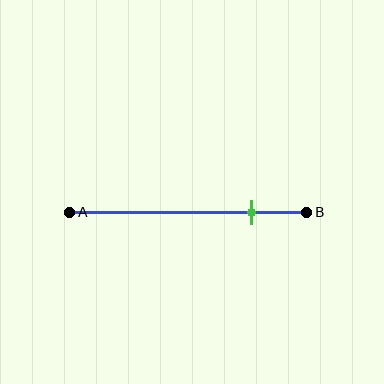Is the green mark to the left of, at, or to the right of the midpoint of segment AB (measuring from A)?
The green mark is to the right of the midpoint of segment AB.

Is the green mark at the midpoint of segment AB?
No, the mark is at about 75% from A, not at the 50% midpoint.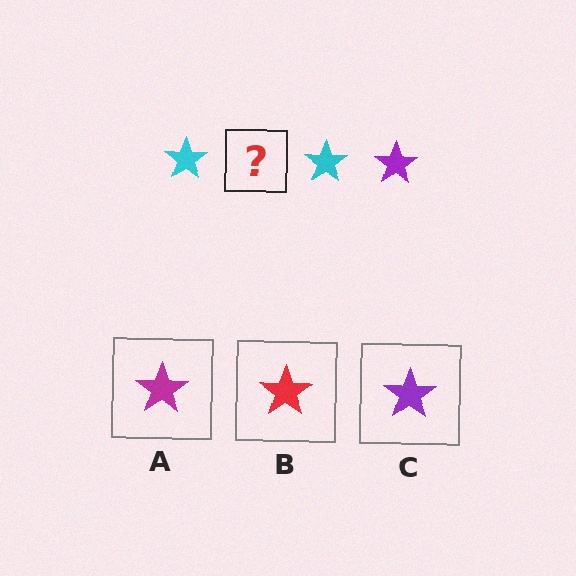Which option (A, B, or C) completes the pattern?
C.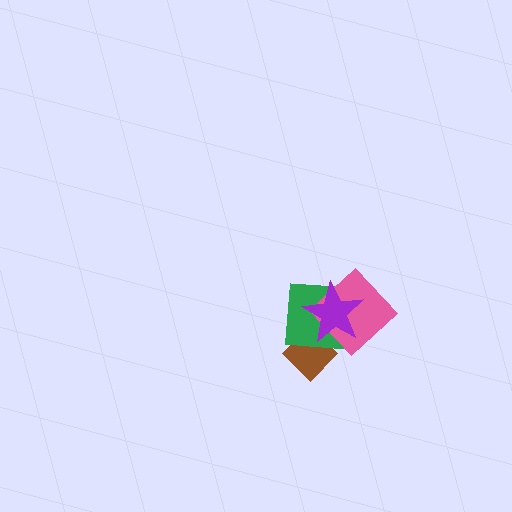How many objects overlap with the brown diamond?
3 objects overlap with the brown diamond.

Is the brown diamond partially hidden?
Yes, it is partially covered by another shape.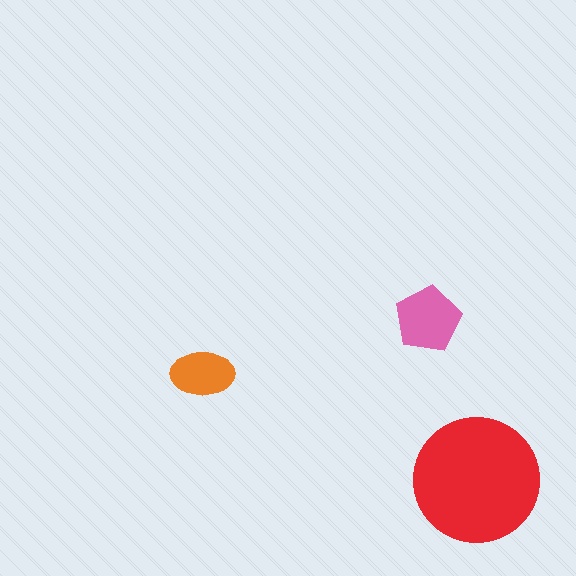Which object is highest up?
The pink pentagon is topmost.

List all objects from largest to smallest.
The red circle, the pink pentagon, the orange ellipse.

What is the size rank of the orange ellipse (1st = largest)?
3rd.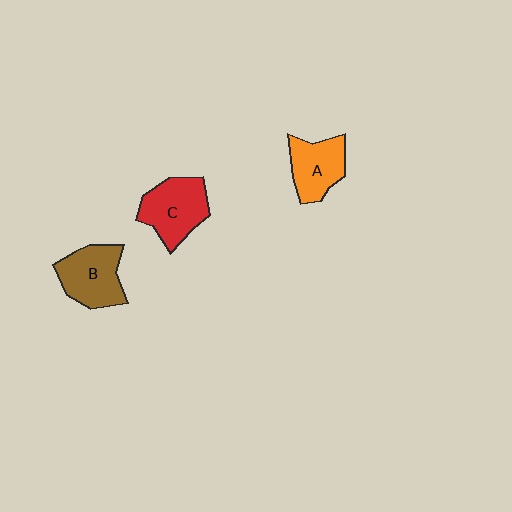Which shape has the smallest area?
Shape A (orange).